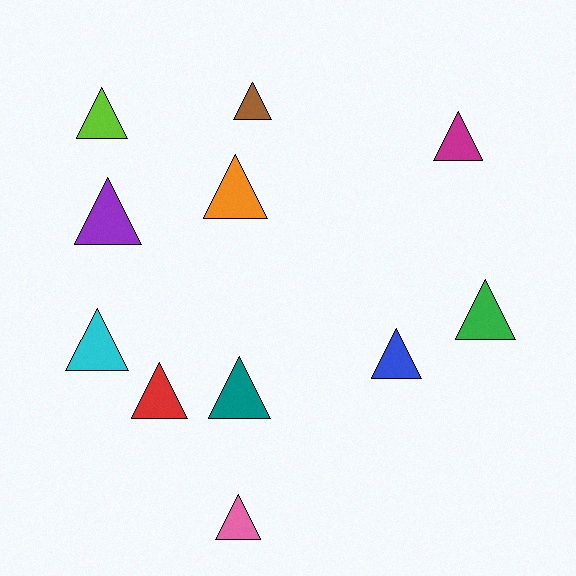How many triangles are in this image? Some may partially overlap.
There are 11 triangles.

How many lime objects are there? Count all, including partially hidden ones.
There is 1 lime object.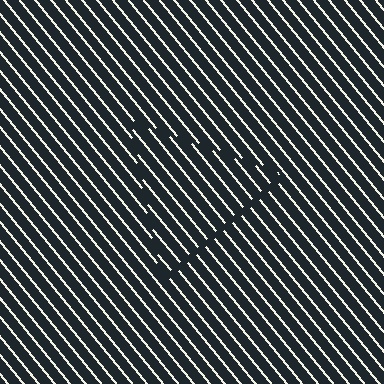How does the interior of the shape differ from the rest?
The interior of the shape contains the same grating, shifted by half a period — the contour is defined by the phase discontinuity where line-ends from the inner and outer gratings abut.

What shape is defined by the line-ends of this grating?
An illusory triangle. The interior of the shape contains the same grating, shifted by half a period — the contour is defined by the phase discontinuity where line-ends from the inner and outer gratings abut.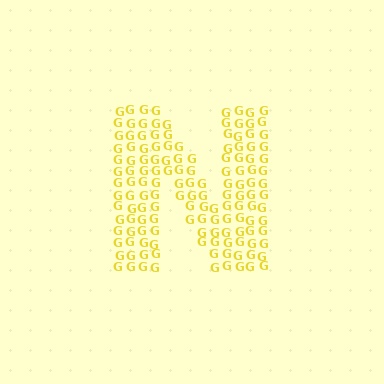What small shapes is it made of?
It is made of small letter G's.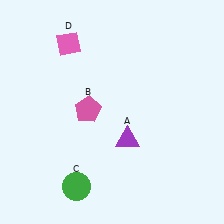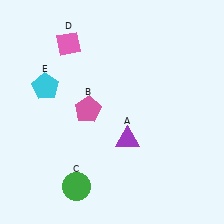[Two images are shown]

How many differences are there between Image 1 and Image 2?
There is 1 difference between the two images.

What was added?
A cyan pentagon (E) was added in Image 2.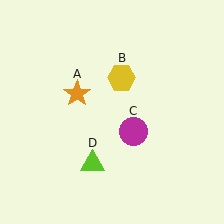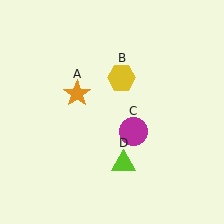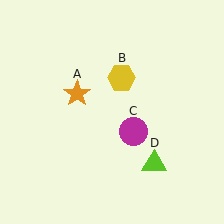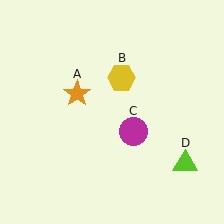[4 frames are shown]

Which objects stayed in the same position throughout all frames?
Orange star (object A) and yellow hexagon (object B) and magenta circle (object C) remained stationary.